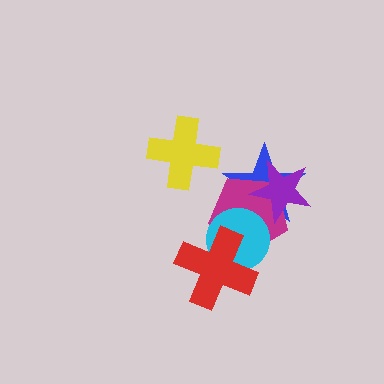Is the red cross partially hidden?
No, no other shape covers it.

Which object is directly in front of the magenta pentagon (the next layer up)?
The cyan circle is directly in front of the magenta pentagon.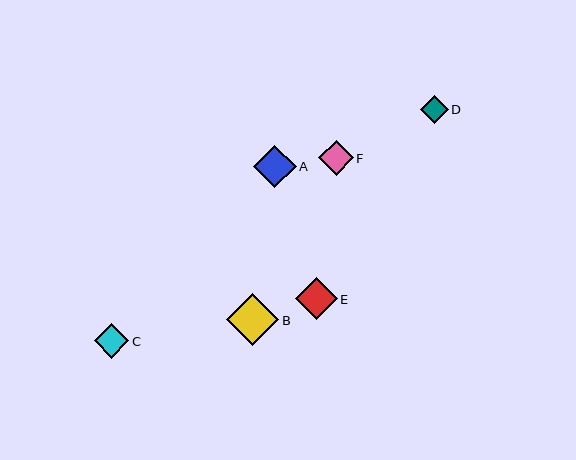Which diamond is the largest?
Diamond B is the largest with a size of approximately 52 pixels.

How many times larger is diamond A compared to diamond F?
Diamond A is approximately 1.2 times the size of diamond F.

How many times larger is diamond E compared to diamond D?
Diamond E is approximately 1.5 times the size of diamond D.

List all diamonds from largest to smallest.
From largest to smallest: B, A, E, F, C, D.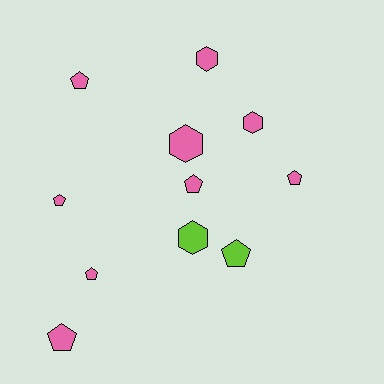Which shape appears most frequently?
Pentagon, with 7 objects.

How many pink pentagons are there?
There are 6 pink pentagons.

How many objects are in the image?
There are 11 objects.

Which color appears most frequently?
Pink, with 9 objects.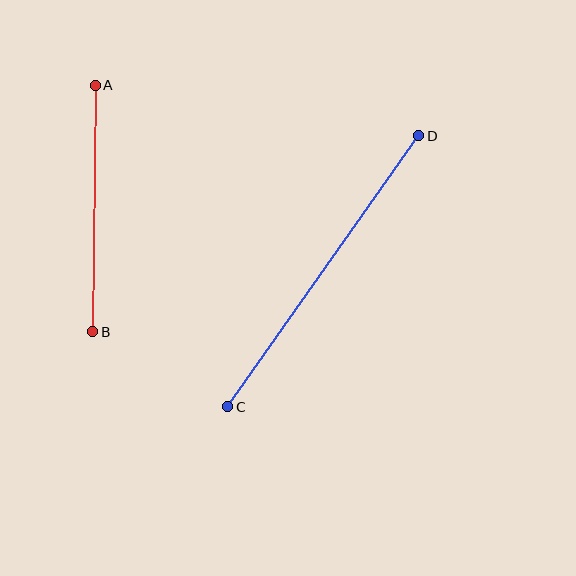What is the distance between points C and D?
The distance is approximately 332 pixels.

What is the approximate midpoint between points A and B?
The midpoint is at approximately (94, 209) pixels.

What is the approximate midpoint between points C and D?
The midpoint is at approximately (323, 271) pixels.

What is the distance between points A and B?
The distance is approximately 247 pixels.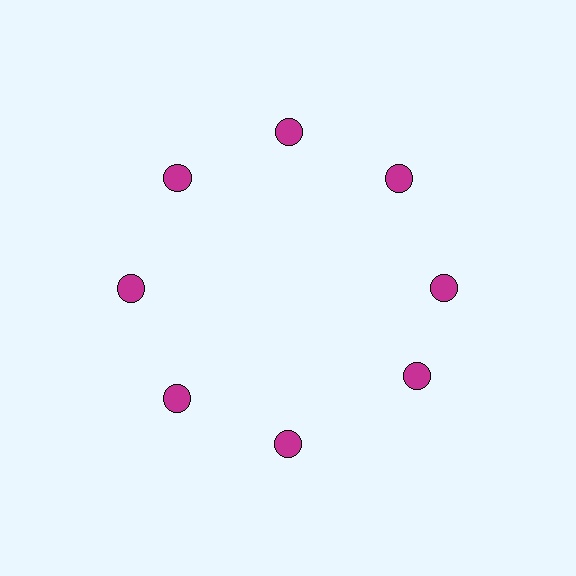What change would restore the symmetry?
The symmetry would be restored by rotating it back into even spacing with its neighbors so that all 8 circles sit at equal angles and equal distance from the center.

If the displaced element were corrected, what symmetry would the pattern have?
It would have 8-fold rotational symmetry — the pattern would map onto itself every 45 degrees.